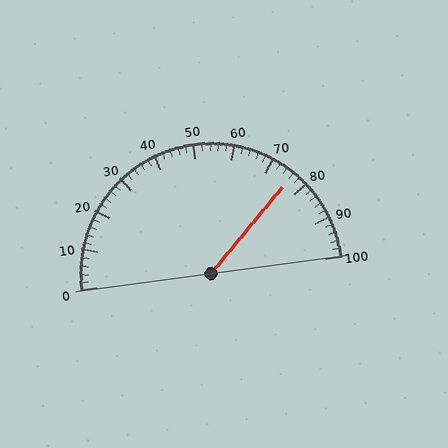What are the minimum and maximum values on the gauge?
The gauge ranges from 0 to 100.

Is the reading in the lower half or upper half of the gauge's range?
The reading is in the upper half of the range (0 to 100).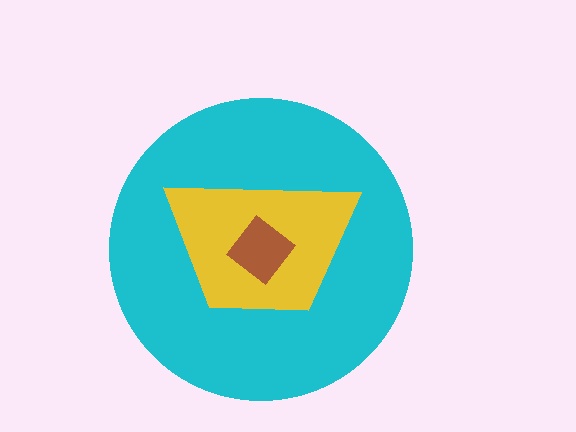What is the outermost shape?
The cyan circle.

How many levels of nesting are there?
3.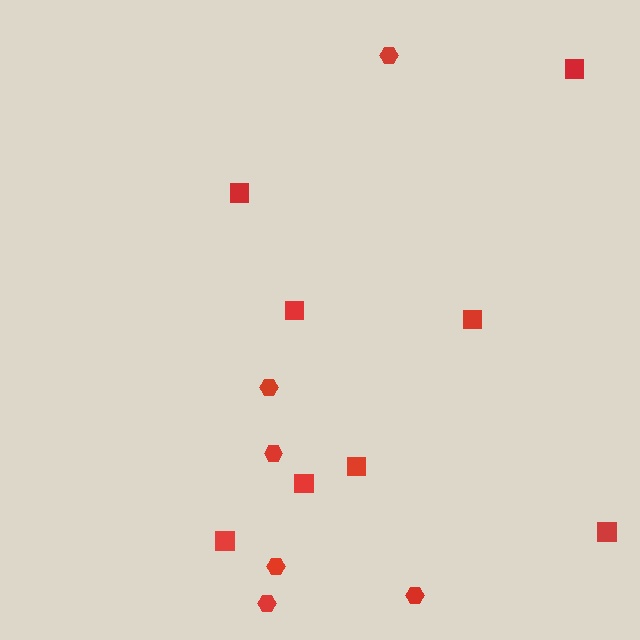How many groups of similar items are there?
There are 2 groups: one group of squares (8) and one group of hexagons (6).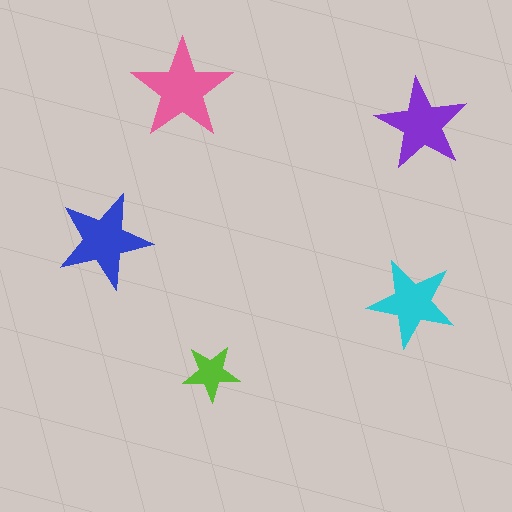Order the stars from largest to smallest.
the pink one, the blue one, the purple one, the cyan one, the lime one.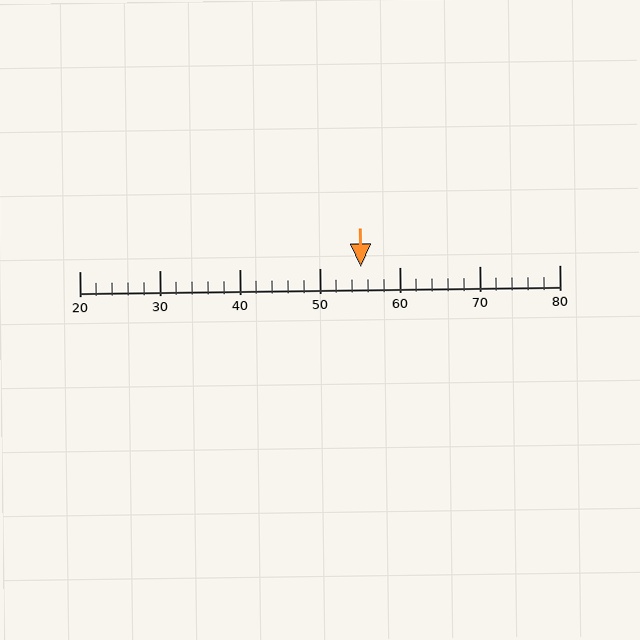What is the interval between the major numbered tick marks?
The major tick marks are spaced 10 units apart.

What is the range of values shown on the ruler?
The ruler shows values from 20 to 80.